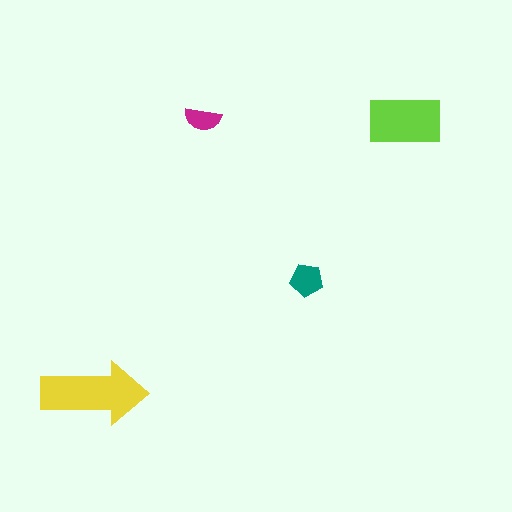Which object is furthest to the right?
The lime rectangle is rightmost.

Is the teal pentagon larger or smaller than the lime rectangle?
Smaller.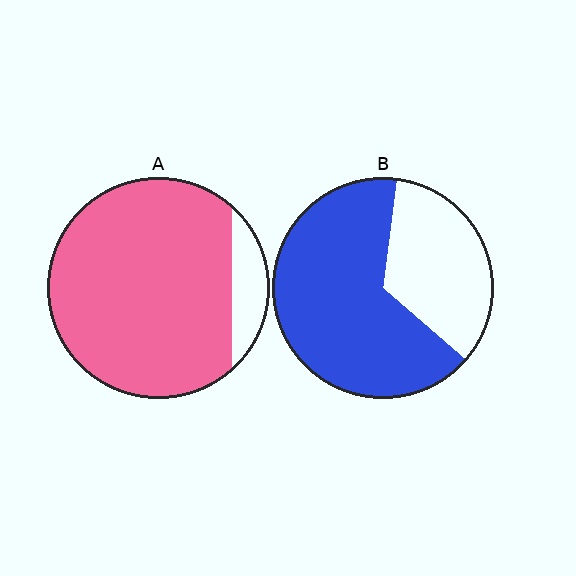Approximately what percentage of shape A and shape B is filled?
A is approximately 90% and B is approximately 65%.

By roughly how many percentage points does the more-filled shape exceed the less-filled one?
By roughly 25 percentage points (A over B).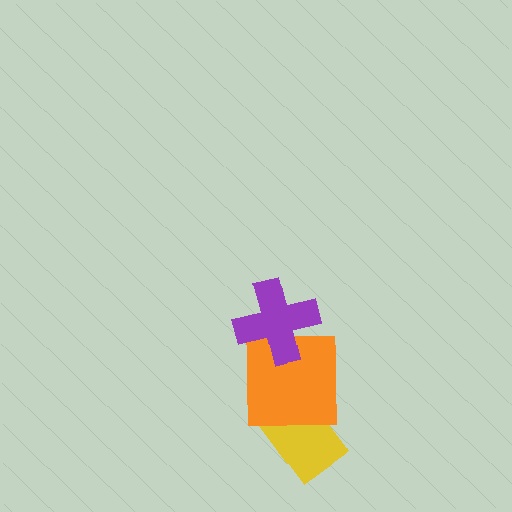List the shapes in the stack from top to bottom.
From top to bottom: the purple cross, the orange square, the yellow rectangle.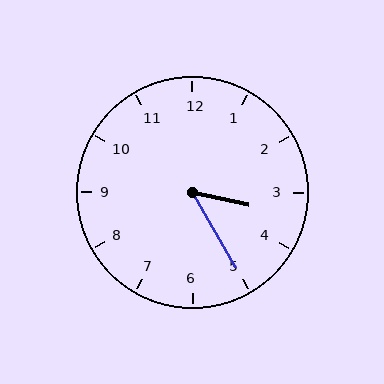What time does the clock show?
3:25.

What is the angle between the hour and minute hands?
Approximately 48 degrees.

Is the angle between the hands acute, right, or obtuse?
It is acute.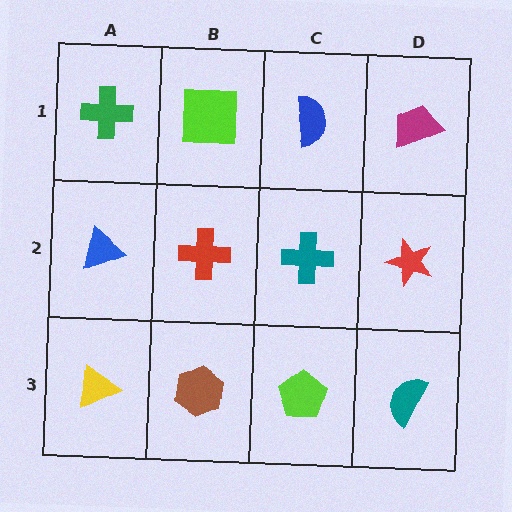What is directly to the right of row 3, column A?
A brown hexagon.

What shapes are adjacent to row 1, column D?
A red star (row 2, column D), a blue semicircle (row 1, column C).